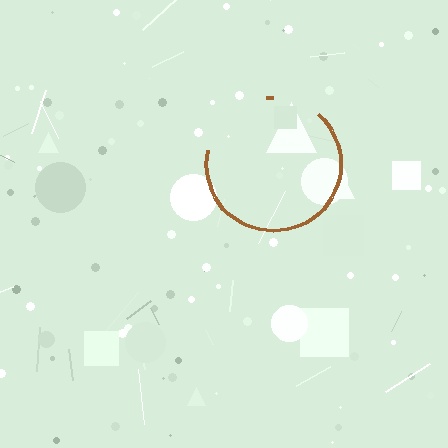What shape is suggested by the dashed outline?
The dashed outline suggests a circle.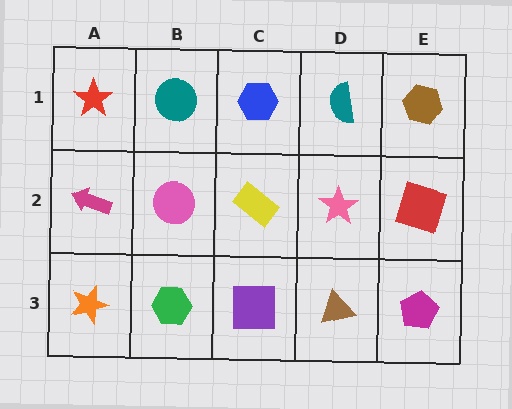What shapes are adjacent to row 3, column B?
A pink circle (row 2, column B), an orange star (row 3, column A), a purple square (row 3, column C).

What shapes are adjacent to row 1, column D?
A pink star (row 2, column D), a blue hexagon (row 1, column C), a brown hexagon (row 1, column E).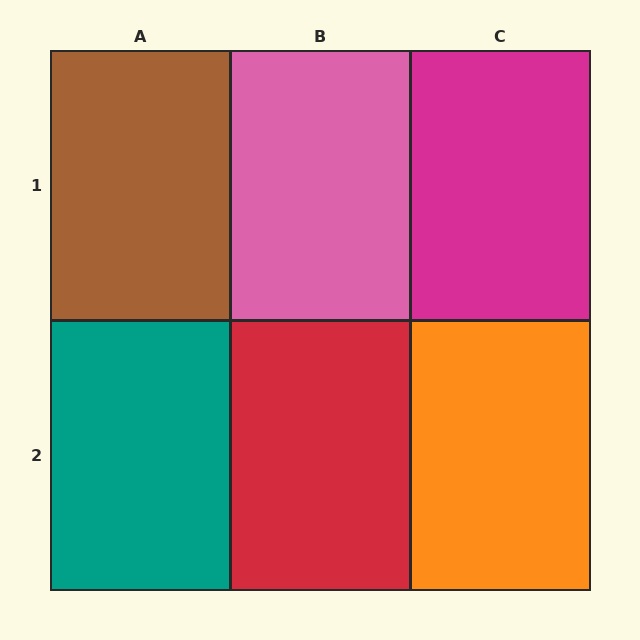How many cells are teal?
1 cell is teal.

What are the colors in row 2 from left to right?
Teal, red, orange.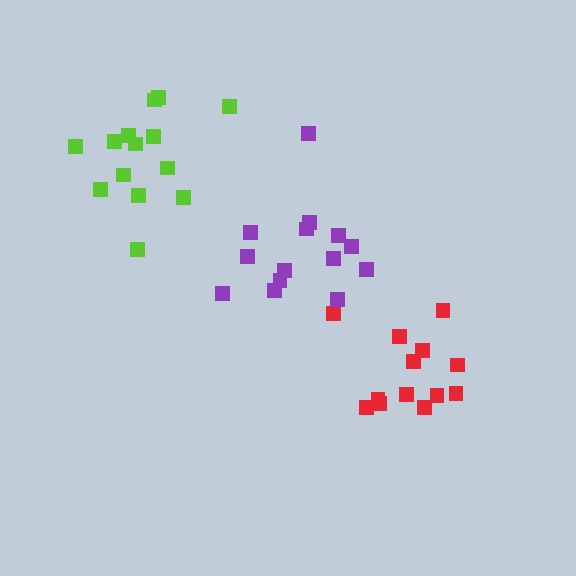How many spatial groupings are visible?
There are 3 spatial groupings.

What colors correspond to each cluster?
The clusters are colored: red, purple, lime.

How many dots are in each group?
Group 1: 13 dots, Group 2: 14 dots, Group 3: 14 dots (41 total).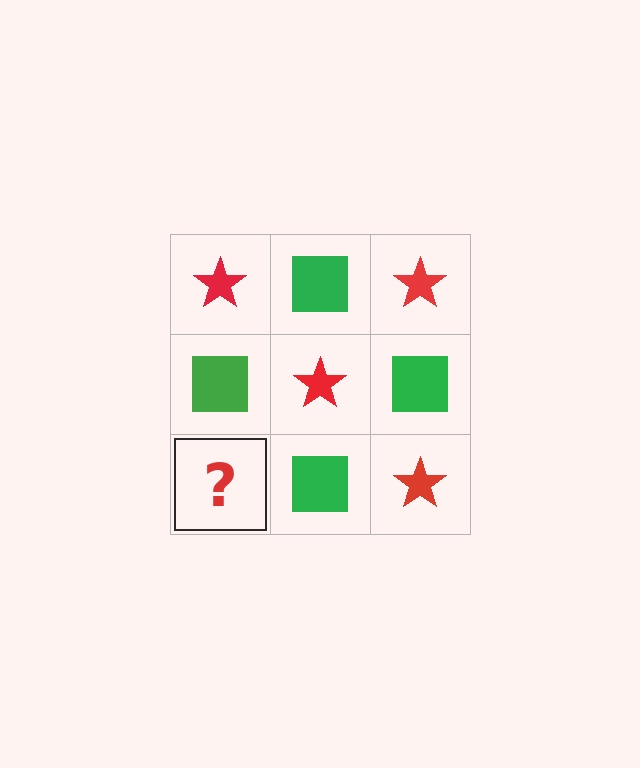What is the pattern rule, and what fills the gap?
The rule is that it alternates red star and green square in a checkerboard pattern. The gap should be filled with a red star.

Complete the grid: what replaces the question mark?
The question mark should be replaced with a red star.